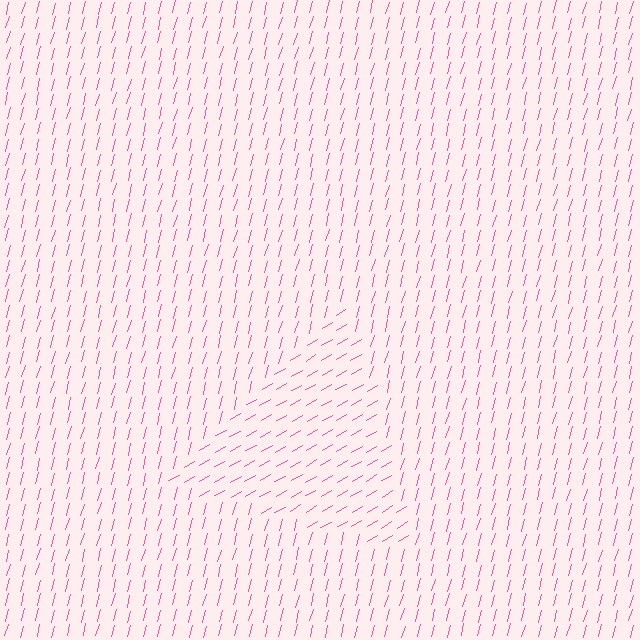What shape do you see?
I see a triangle.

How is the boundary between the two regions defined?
The boundary is defined purely by a change in line orientation (approximately 45 degrees difference). All lines are the same color and thickness.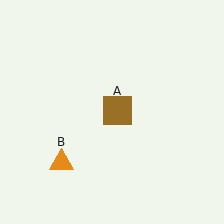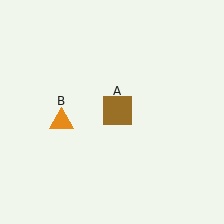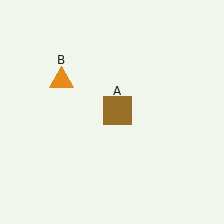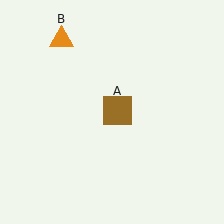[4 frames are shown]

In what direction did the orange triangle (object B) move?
The orange triangle (object B) moved up.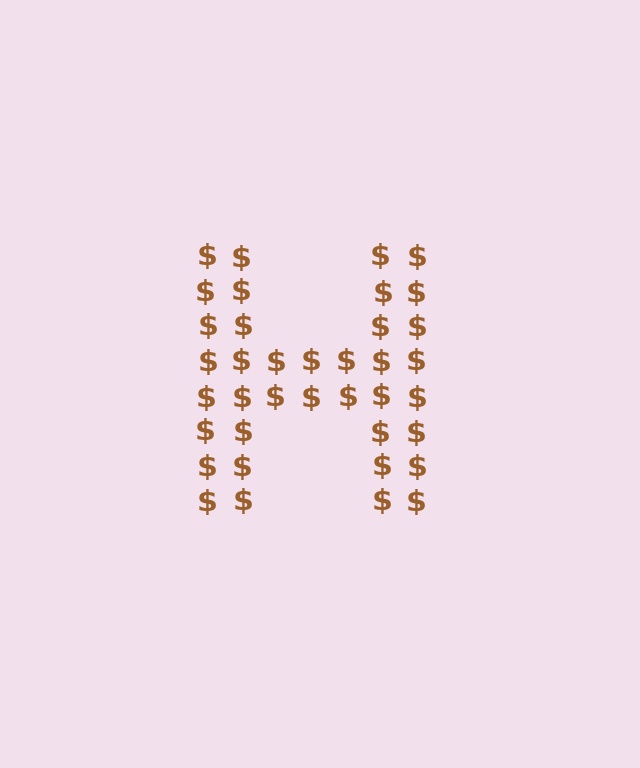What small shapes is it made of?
It is made of small dollar signs.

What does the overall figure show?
The overall figure shows the letter H.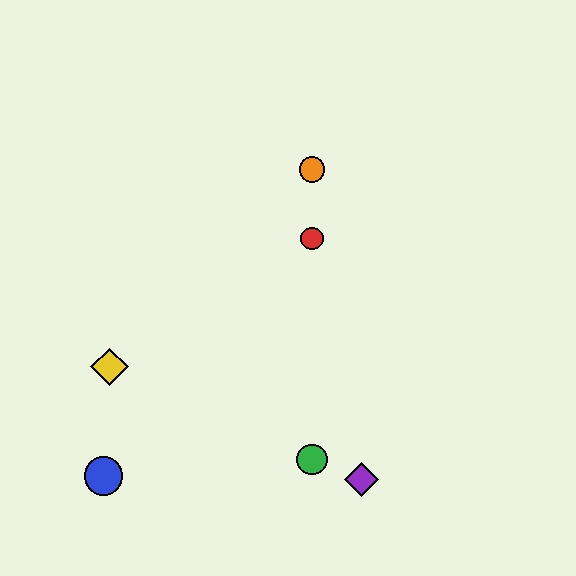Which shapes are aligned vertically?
The red circle, the green circle, the orange circle are aligned vertically.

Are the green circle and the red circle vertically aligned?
Yes, both are at x≈312.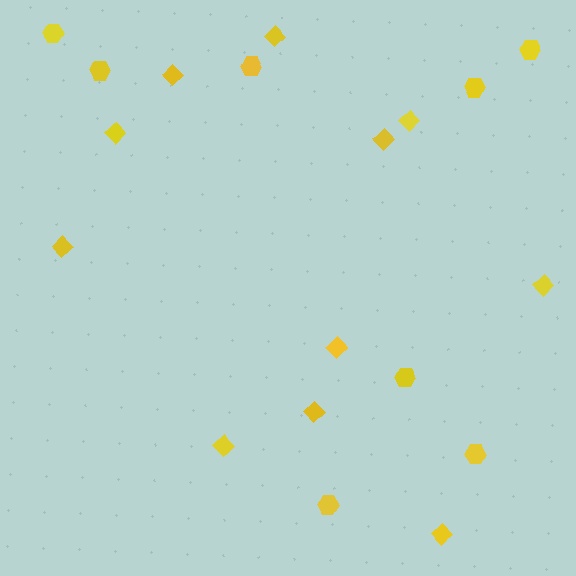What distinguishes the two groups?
There are 2 groups: one group of diamonds (11) and one group of hexagons (8).